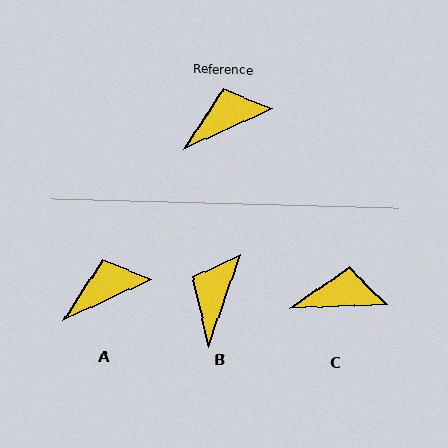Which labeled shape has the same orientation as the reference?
A.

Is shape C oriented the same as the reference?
No, it is off by about 22 degrees.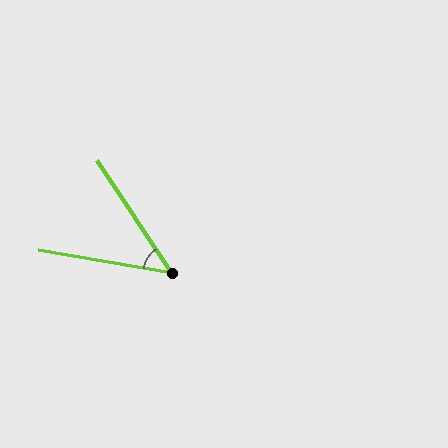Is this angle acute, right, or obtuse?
It is acute.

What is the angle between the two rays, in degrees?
Approximately 47 degrees.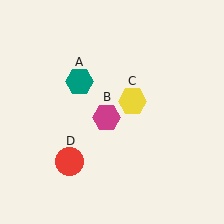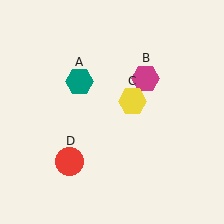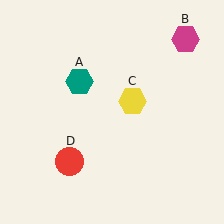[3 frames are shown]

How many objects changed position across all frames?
1 object changed position: magenta hexagon (object B).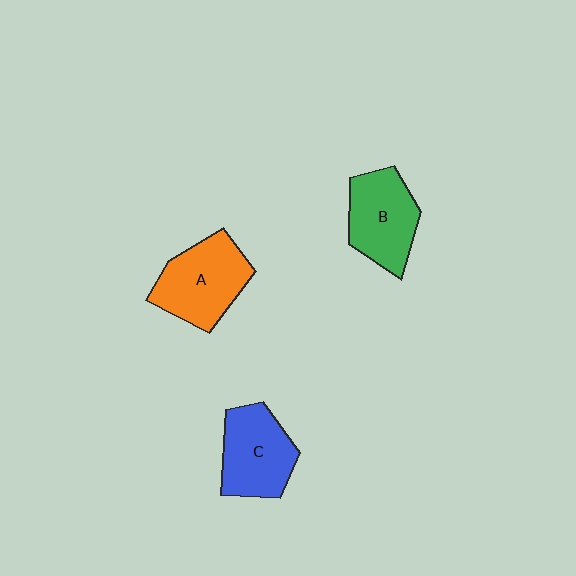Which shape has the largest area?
Shape A (orange).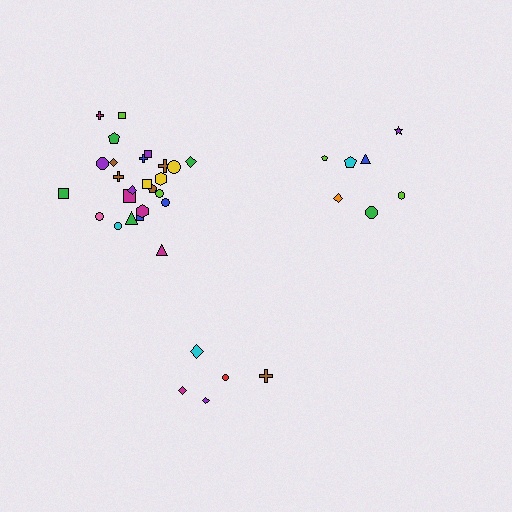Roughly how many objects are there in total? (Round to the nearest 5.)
Roughly 35 objects in total.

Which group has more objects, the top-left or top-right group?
The top-left group.